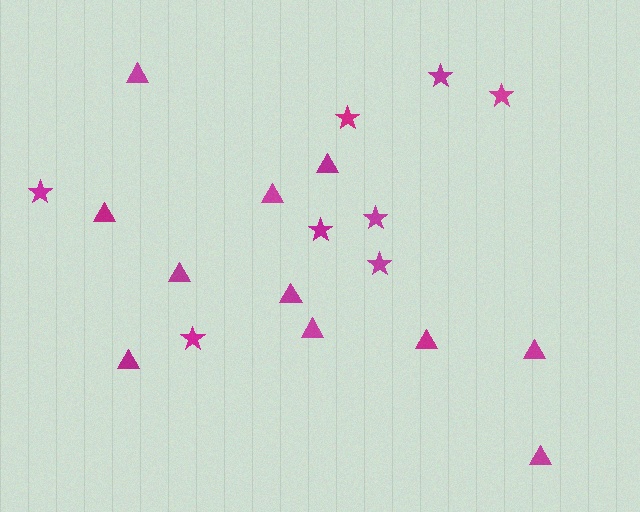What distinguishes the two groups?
There are 2 groups: one group of triangles (11) and one group of stars (8).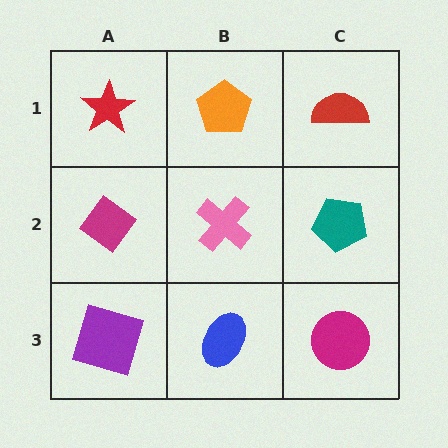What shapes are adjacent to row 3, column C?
A teal pentagon (row 2, column C), a blue ellipse (row 3, column B).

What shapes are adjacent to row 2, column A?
A red star (row 1, column A), a purple square (row 3, column A), a pink cross (row 2, column B).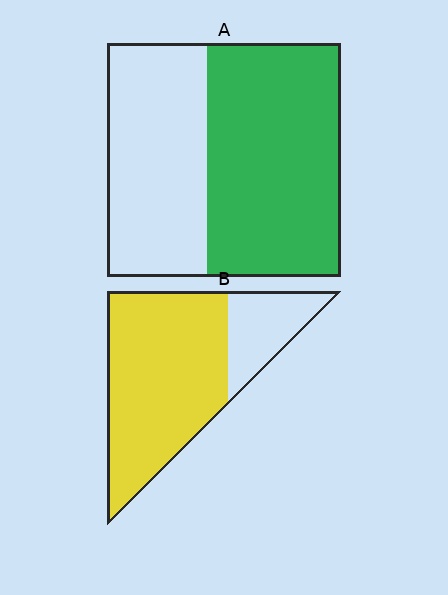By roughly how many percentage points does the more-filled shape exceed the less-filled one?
By roughly 20 percentage points (B over A).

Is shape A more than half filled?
Yes.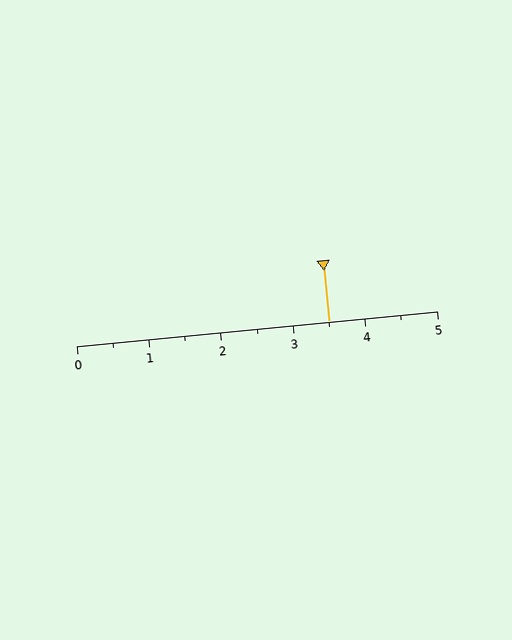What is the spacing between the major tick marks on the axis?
The major ticks are spaced 1 apart.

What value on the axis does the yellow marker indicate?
The marker indicates approximately 3.5.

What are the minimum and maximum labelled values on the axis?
The axis runs from 0 to 5.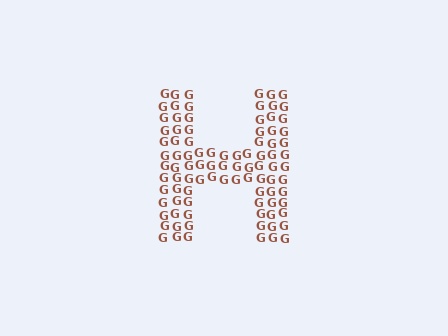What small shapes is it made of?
It is made of small letter G's.